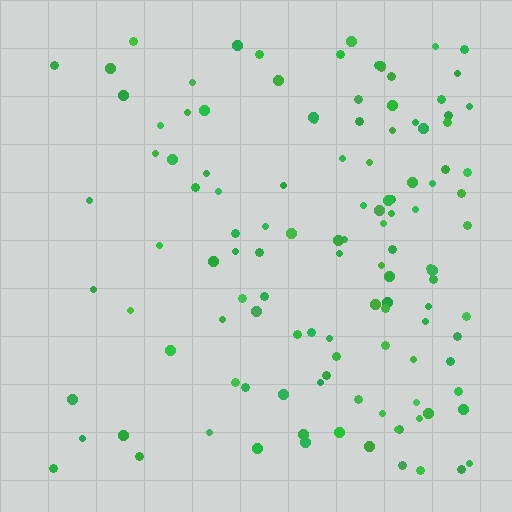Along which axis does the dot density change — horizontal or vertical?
Horizontal.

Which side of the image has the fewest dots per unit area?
The left.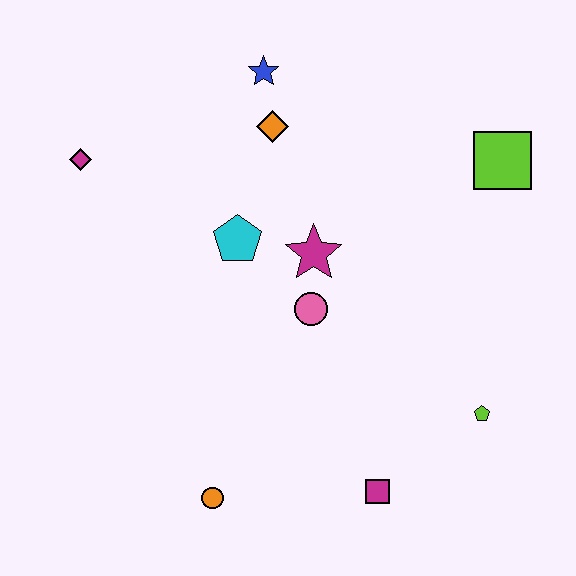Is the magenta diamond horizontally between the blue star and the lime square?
No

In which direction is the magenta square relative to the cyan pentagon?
The magenta square is below the cyan pentagon.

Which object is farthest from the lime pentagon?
The magenta diamond is farthest from the lime pentagon.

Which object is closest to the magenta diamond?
The cyan pentagon is closest to the magenta diamond.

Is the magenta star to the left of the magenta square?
Yes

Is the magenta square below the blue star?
Yes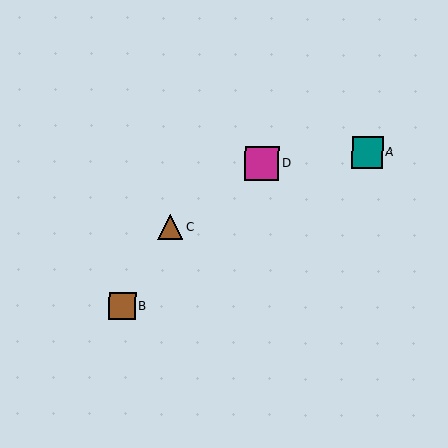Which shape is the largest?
The magenta square (labeled D) is the largest.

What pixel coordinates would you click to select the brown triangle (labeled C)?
Click at (170, 227) to select the brown triangle C.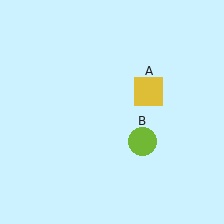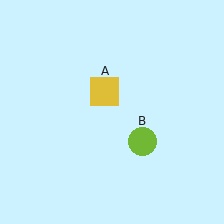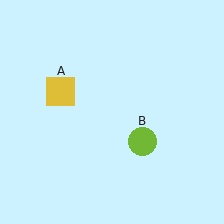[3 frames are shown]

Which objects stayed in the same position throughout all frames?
Lime circle (object B) remained stationary.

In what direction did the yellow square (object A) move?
The yellow square (object A) moved left.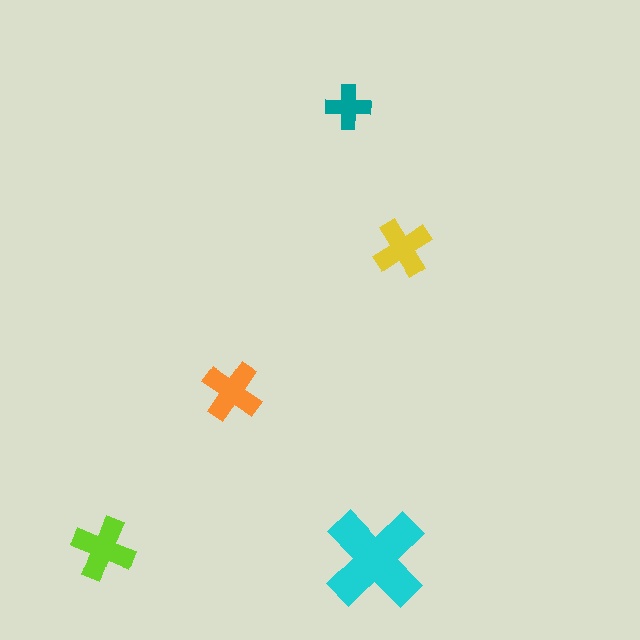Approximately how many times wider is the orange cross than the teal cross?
About 1.5 times wider.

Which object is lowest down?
The cyan cross is bottommost.